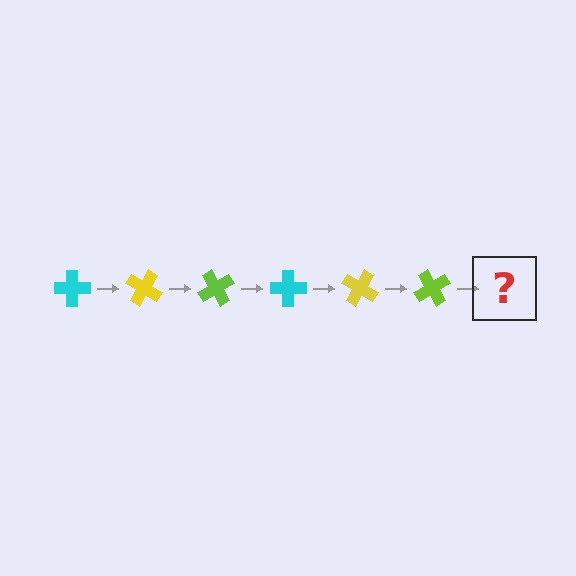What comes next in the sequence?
The next element should be a cyan cross, rotated 180 degrees from the start.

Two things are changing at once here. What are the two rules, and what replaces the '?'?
The two rules are that it rotates 30 degrees each step and the color cycles through cyan, yellow, and lime. The '?' should be a cyan cross, rotated 180 degrees from the start.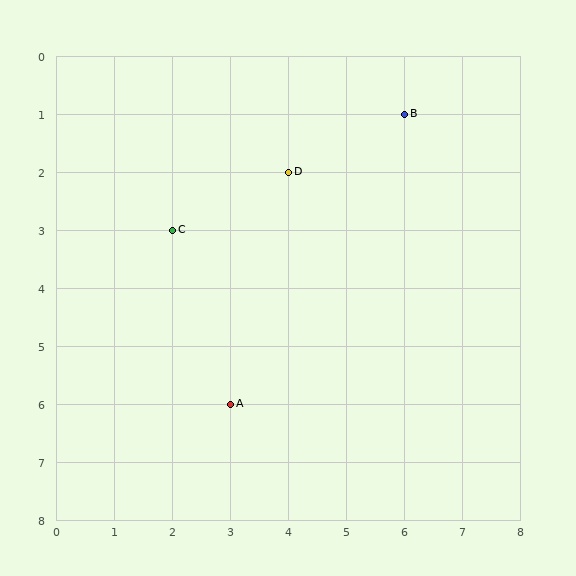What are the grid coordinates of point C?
Point C is at grid coordinates (2, 3).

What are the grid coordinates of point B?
Point B is at grid coordinates (6, 1).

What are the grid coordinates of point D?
Point D is at grid coordinates (4, 2).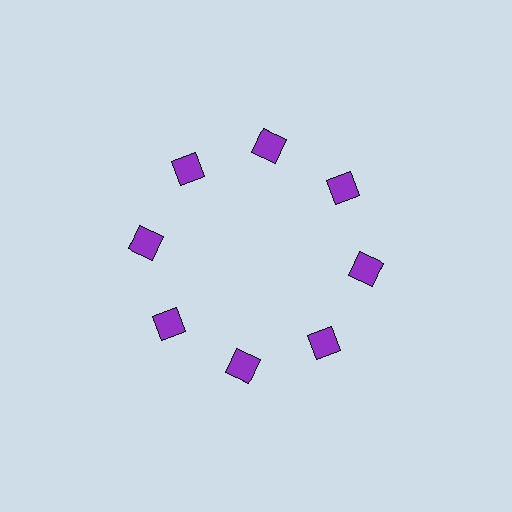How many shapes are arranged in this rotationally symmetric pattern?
There are 8 shapes, arranged in 8 groups of 1.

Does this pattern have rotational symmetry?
Yes, this pattern has 8-fold rotational symmetry. It looks the same after rotating 45 degrees around the center.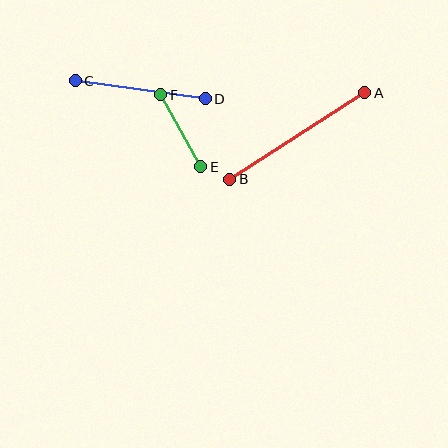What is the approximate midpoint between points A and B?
The midpoint is at approximately (297, 136) pixels.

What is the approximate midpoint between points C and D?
The midpoint is at approximately (140, 90) pixels.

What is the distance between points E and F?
The distance is approximately 82 pixels.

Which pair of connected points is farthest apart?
Points A and B are farthest apart.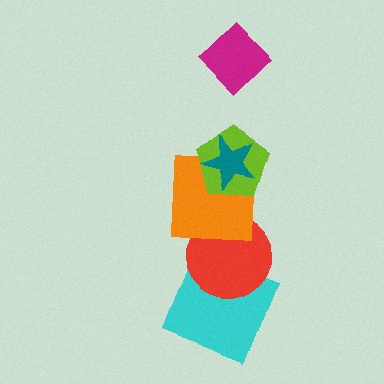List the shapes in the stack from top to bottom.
From top to bottom: the magenta diamond, the teal star, the lime pentagon, the orange square, the red circle, the cyan square.